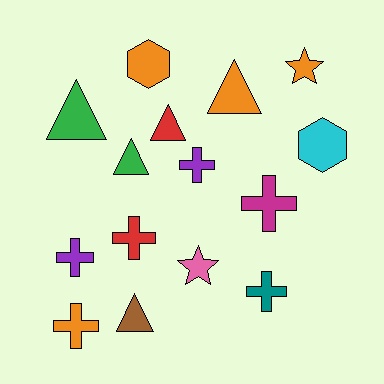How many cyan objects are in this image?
There is 1 cyan object.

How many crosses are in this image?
There are 6 crosses.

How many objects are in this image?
There are 15 objects.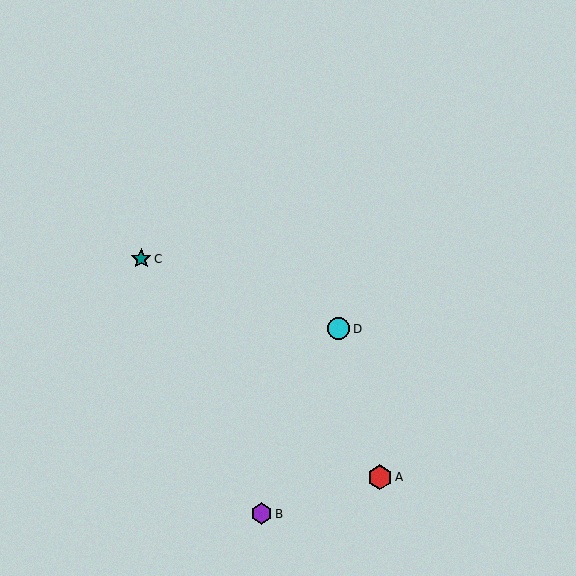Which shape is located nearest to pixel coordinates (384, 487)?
The red hexagon (labeled A) at (380, 477) is nearest to that location.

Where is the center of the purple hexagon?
The center of the purple hexagon is at (262, 514).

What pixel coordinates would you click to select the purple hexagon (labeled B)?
Click at (262, 514) to select the purple hexagon B.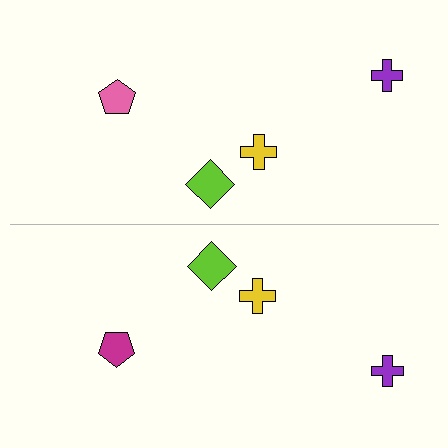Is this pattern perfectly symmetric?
No, the pattern is not perfectly symmetric. The magenta pentagon on the bottom side breaks the symmetry — its mirror counterpart is pink.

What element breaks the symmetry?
The magenta pentagon on the bottom side breaks the symmetry — its mirror counterpart is pink.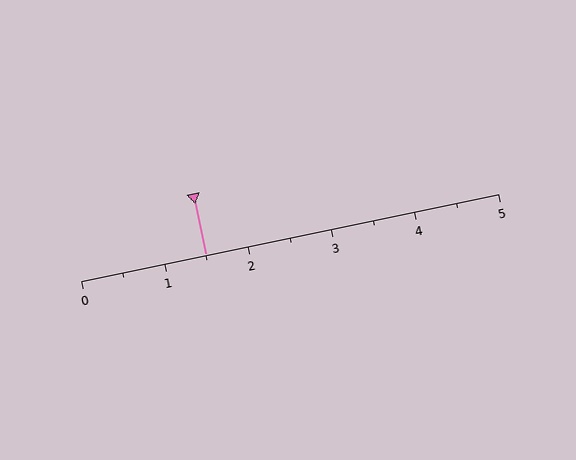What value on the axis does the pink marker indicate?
The marker indicates approximately 1.5.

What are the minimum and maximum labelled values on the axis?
The axis runs from 0 to 5.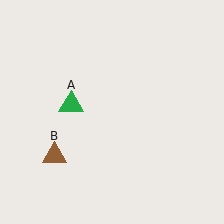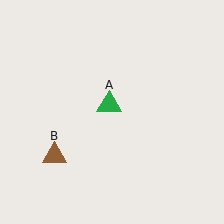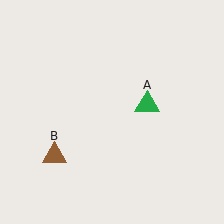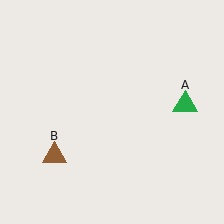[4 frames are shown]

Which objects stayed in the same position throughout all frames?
Brown triangle (object B) remained stationary.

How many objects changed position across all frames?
1 object changed position: green triangle (object A).